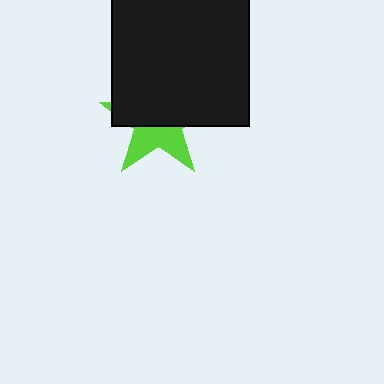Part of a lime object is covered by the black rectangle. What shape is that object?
It is a star.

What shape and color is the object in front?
The object in front is a black rectangle.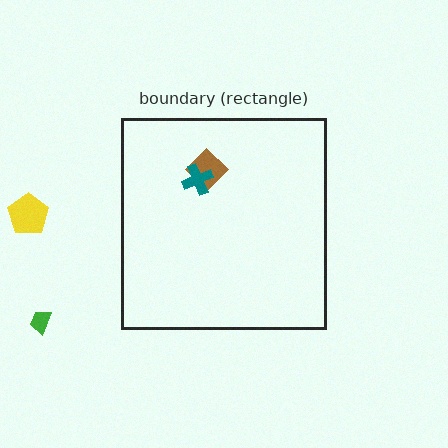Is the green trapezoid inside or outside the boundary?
Outside.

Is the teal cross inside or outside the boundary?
Inside.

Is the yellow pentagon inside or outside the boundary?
Outside.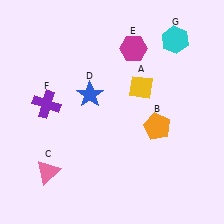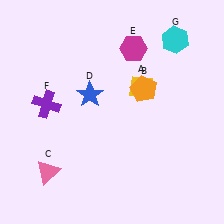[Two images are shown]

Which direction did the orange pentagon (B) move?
The orange pentagon (B) moved up.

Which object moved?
The orange pentagon (B) moved up.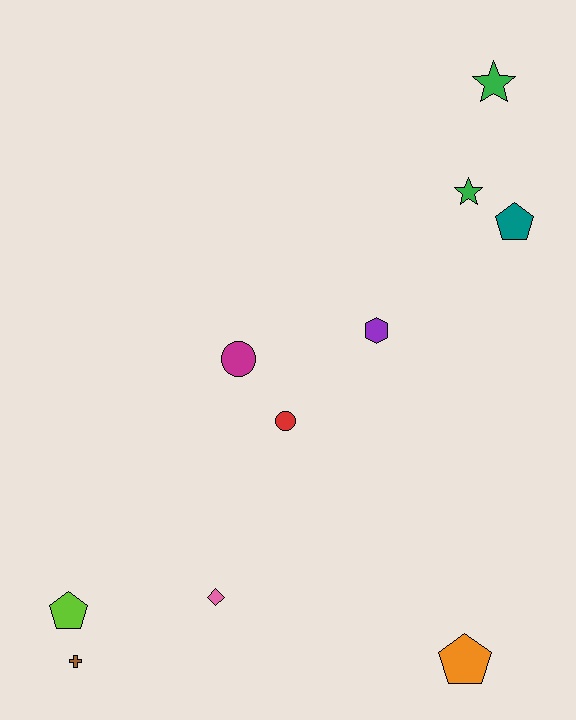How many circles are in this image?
There are 2 circles.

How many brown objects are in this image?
There is 1 brown object.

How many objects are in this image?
There are 10 objects.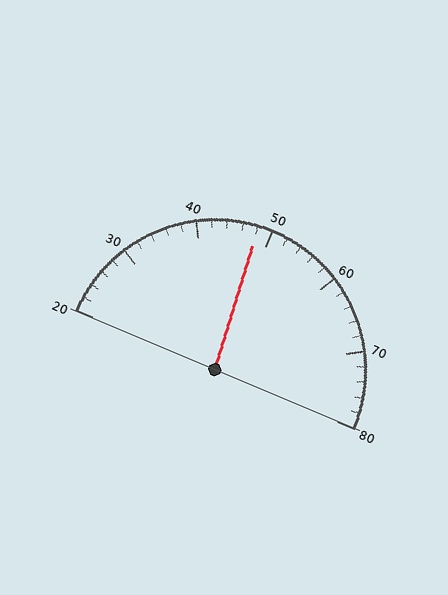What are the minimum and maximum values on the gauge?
The gauge ranges from 20 to 80.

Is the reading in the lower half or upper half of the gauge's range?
The reading is in the lower half of the range (20 to 80).